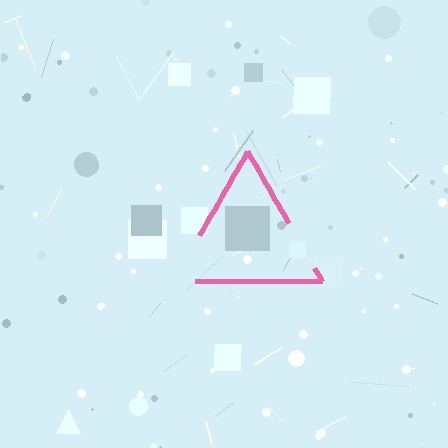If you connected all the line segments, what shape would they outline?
They would outline a triangle.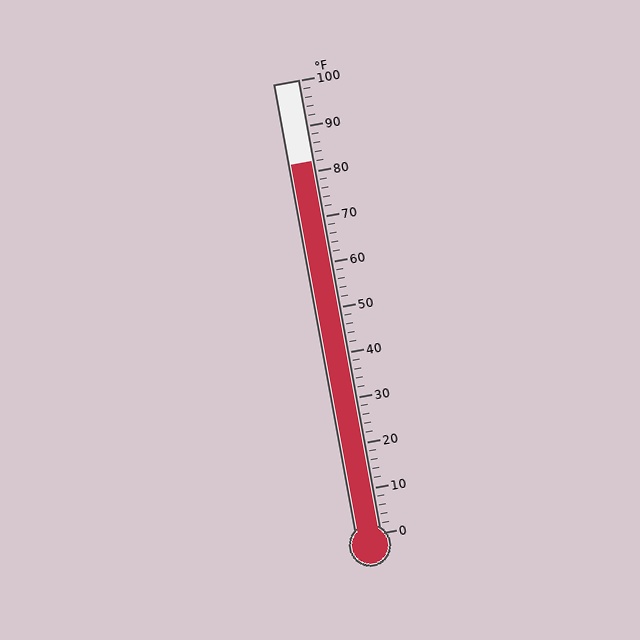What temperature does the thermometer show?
The thermometer shows approximately 82°F.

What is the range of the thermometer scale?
The thermometer scale ranges from 0°F to 100°F.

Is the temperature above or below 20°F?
The temperature is above 20°F.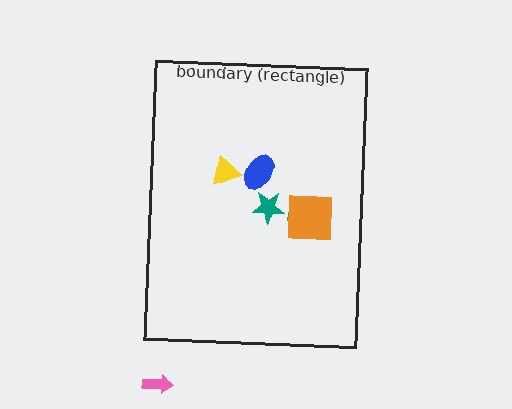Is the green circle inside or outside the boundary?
Inside.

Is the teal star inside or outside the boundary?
Inside.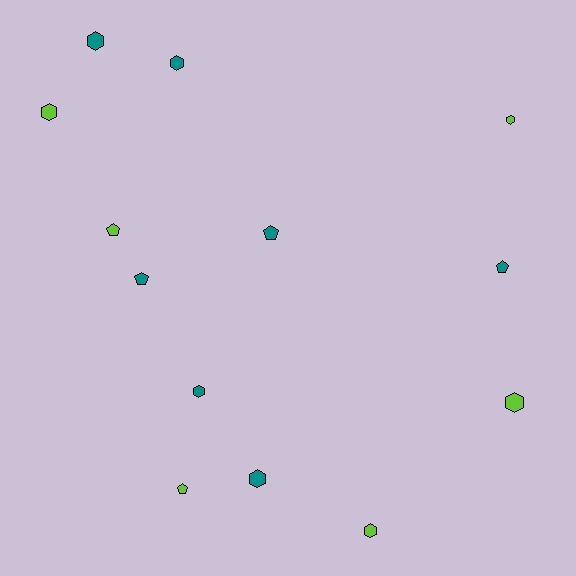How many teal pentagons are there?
There are 3 teal pentagons.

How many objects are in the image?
There are 13 objects.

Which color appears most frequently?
Teal, with 7 objects.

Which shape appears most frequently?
Hexagon, with 8 objects.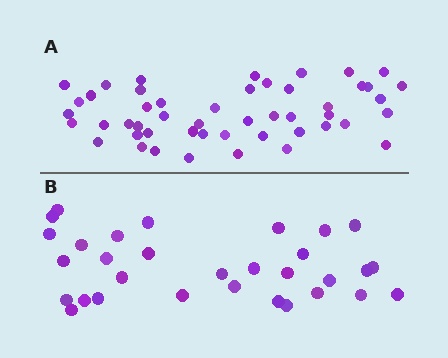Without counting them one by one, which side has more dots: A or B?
Region A (the top region) has more dots.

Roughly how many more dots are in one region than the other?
Region A has approximately 20 more dots than region B.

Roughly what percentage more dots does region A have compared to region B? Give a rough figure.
About 60% more.